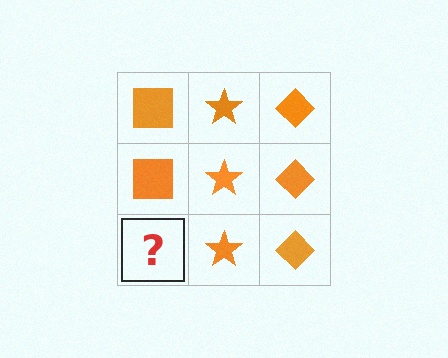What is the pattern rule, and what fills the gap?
The rule is that each column has a consistent shape. The gap should be filled with an orange square.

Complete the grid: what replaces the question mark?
The question mark should be replaced with an orange square.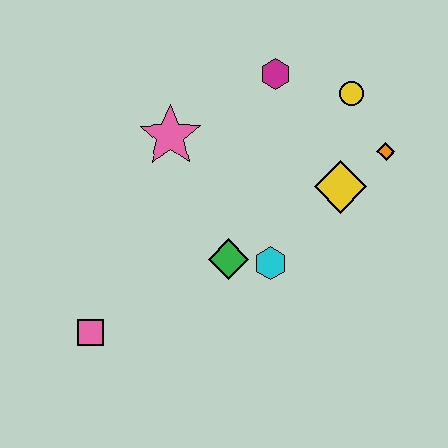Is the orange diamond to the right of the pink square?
Yes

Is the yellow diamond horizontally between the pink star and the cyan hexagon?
No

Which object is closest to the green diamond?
The cyan hexagon is closest to the green diamond.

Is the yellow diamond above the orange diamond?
No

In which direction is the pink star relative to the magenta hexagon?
The pink star is to the left of the magenta hexagon.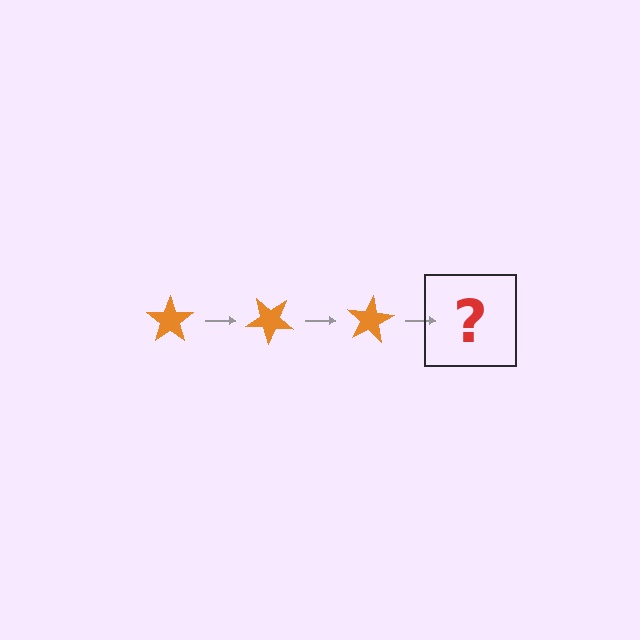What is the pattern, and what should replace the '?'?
The pattern is that the star rotates 40 degrees each step. The '?' should be an orange star rotated 120 degrees.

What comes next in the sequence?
The next element should be an orange star rotated 120 degrees.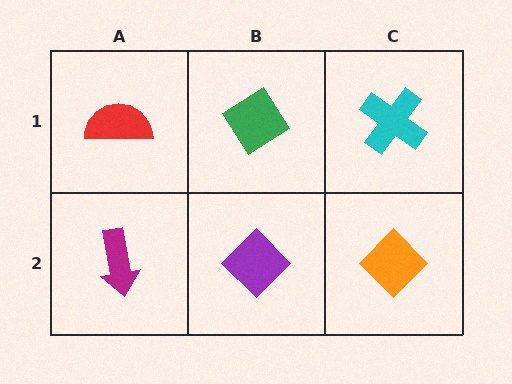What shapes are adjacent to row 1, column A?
A magenta arrow (row 2, column A), a green diamond (row 1, column B).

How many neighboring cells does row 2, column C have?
2.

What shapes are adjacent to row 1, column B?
A purple diamond (row 2, column B), a red semicircle (row 1, column A), a cyan cross (row 1, column C).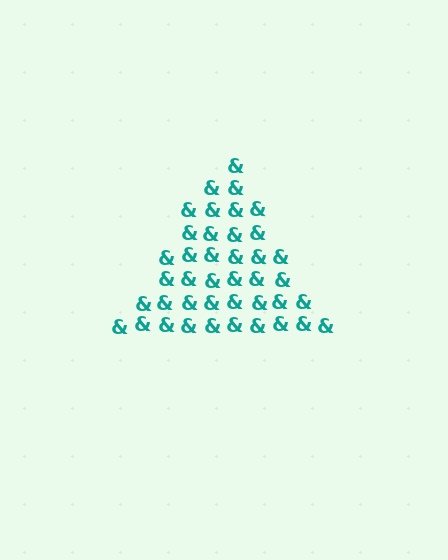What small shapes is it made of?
It is made of small ampersands.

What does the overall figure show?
The overall figure shows a triangle.